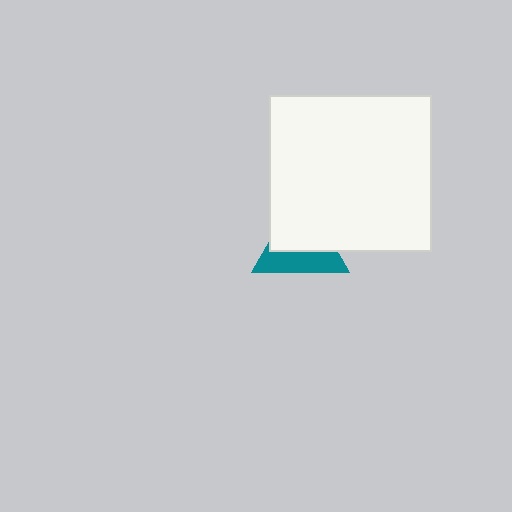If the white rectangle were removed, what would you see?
You would see the complete teal triangle.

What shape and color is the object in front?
The object in front is a white rectangle.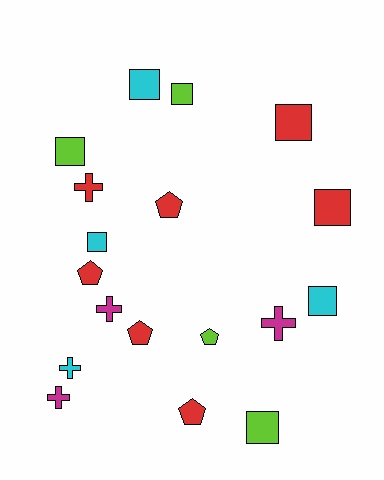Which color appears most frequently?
Red, with 7 objects.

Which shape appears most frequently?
Square, with 8 objects.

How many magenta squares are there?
There are no magenta squares.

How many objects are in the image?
There are 18 objects.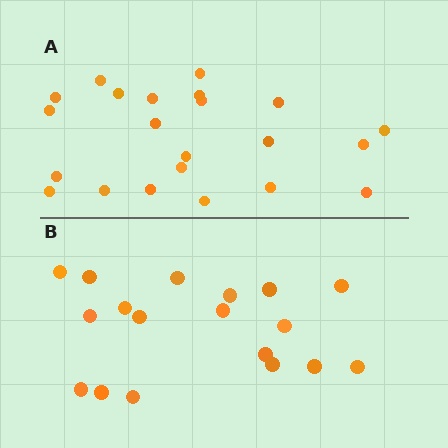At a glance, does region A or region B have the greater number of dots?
Region A (the top region) has more dots.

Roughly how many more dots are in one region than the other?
Region A has about 4 more dots than region B.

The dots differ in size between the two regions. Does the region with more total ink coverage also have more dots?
No. Region B has more total ink coverage because its dots are larger, but region A actually contains more individual dots. Total area can be misleading — the number of items is what matters here.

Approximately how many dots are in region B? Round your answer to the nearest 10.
About 20 dots. (The exact count is 18, which rounds to 20.)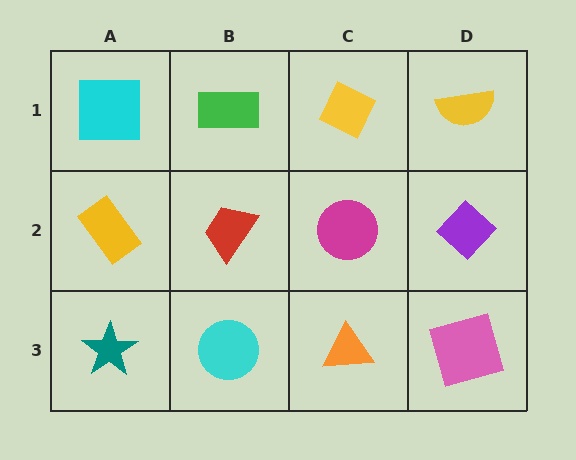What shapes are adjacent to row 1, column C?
A magenta circle (row 2, column C), a green rectangle (row 1, column B), a yellow semicircle (row 1, column D).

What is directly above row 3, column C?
A magenta circle.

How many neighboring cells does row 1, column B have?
3.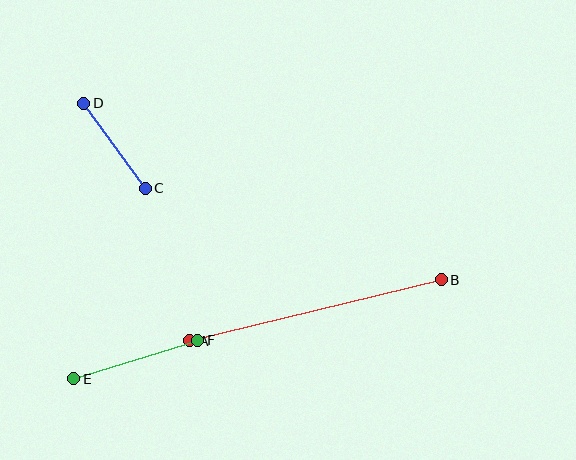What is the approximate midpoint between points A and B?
The midpoint is at approximately (315, 310) pixels.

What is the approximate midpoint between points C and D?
The midpoint is at approximately (115, 146) pixels.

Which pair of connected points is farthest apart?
Points A and B are farthest apart.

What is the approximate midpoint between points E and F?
The midpoint is at approximately (136, 360) pixels.